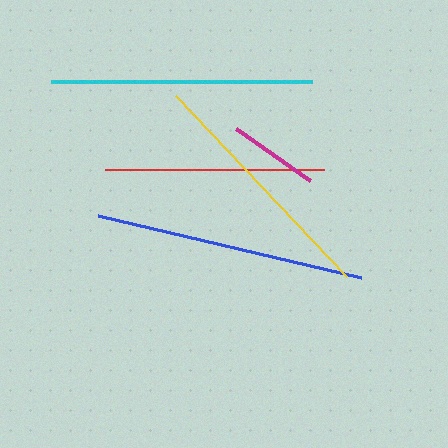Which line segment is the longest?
The blue line is the longest at approximately 271 pixels.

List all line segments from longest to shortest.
From longest to shortest: blue, cyan, yellow, red, magenta.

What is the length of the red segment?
The red segment is approximately 219 pixels long.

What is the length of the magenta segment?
The magenta segment is approximately 91 pixels long.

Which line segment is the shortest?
The magenta line is the shortest at approximately 91 pixels.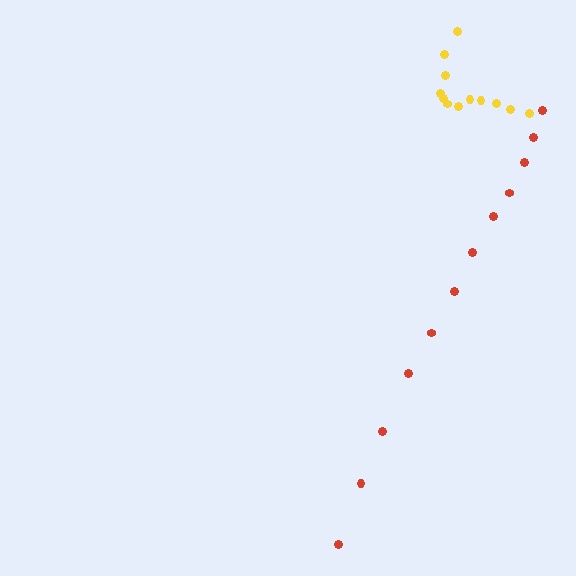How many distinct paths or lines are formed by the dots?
There are 2 distinct paths.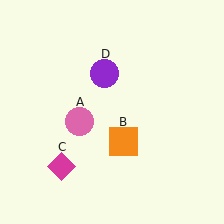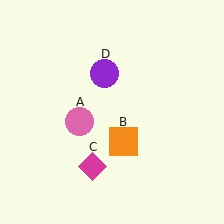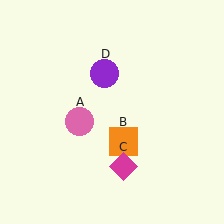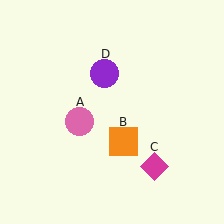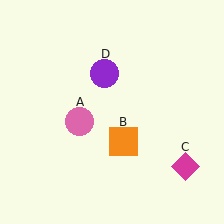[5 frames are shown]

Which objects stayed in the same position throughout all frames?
Pink circle (object A) and orange square (object B) and purple circle (object D) remained stationary.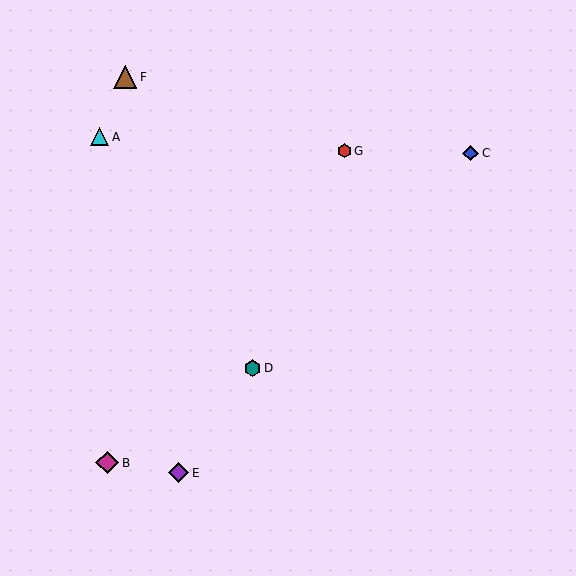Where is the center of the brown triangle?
The center of the brown triangle is at (125, 77).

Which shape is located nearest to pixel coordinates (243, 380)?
The teal hexagon (labeled D) at (253, 368) is nearest to that location.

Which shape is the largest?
The brown triangle (labeled F) is the largest.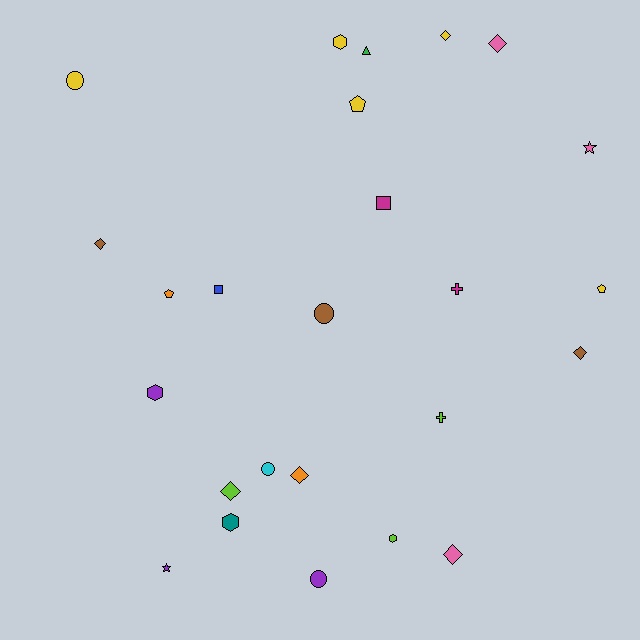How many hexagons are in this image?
There are 4 hexagons.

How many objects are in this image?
There are 25 objects.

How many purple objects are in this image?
There are 3 purple objects.